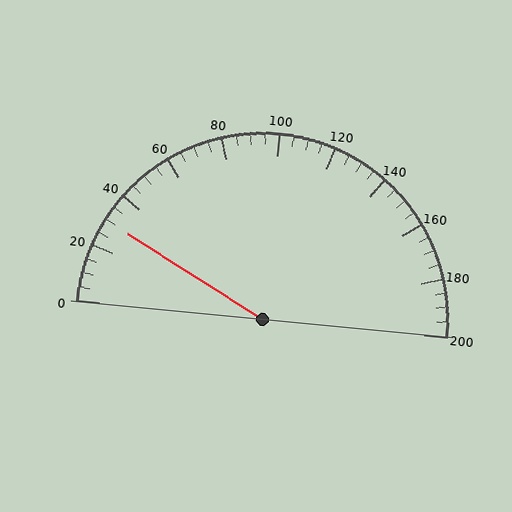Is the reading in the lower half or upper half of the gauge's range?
The reading is in the lower half of the range (0 to 200).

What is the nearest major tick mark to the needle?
The nearest major tick mark is 40.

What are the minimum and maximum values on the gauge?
The gauge ranges from 0 to 200.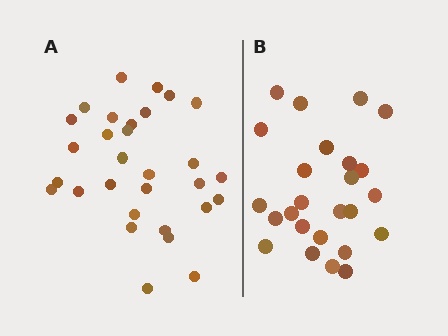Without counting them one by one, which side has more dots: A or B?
Region A (the left region) has more dots.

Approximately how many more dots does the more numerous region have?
Region A has about 5 more dots than region B.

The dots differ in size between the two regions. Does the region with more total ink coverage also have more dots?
No. Region B has more total ink coverage because its dots are larger, but region A actually contains more individual dots. Total area can be misleading — the number of items is what matters here.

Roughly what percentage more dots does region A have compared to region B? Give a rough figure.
About 20% more.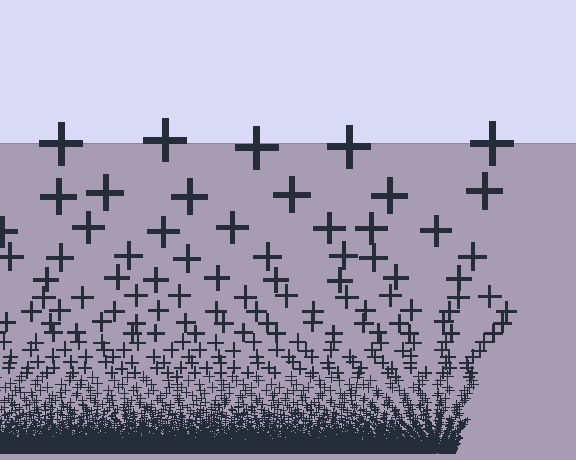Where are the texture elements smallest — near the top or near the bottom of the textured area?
Near the bottom.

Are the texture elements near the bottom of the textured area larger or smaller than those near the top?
Smaller. The gradient is inverted — elements near the bottom are smaller and denser.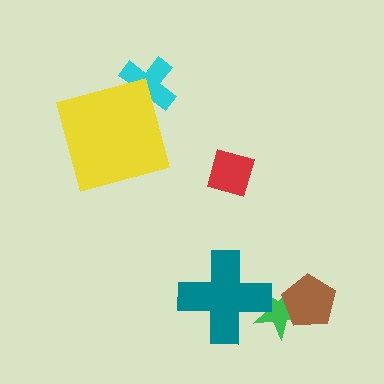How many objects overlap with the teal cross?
1 object overlaps with the teal cross.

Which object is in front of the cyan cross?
The yellow square is in front of the cyan cross.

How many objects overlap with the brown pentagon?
1 object overlaps with the brown pentagon.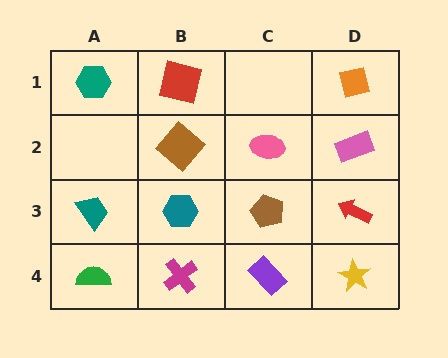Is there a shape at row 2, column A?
No, that cell is empty.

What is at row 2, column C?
A pink ellipse.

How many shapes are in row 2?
3 shapes.